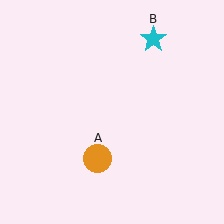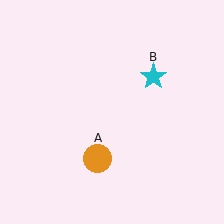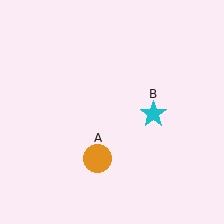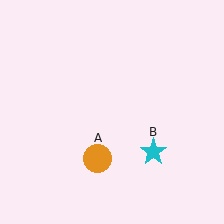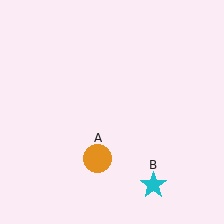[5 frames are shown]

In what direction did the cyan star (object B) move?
The cyan star (object B) moved down.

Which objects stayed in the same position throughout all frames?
Orange circle (object A) remained stationary.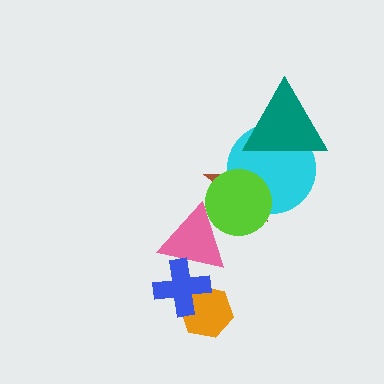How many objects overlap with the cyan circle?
3 objects overlap with the cyan circle.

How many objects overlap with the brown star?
4 objects overlap with the brown star.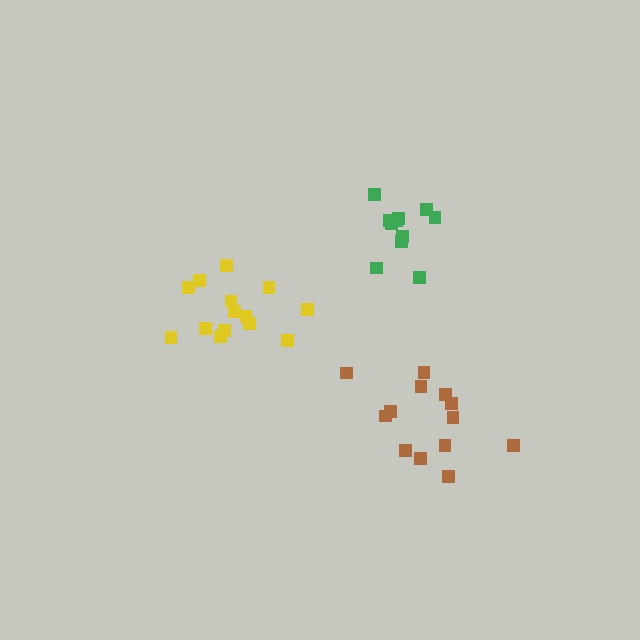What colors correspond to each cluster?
The clusters are colored: yellow, brown, green.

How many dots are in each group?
Group 1: 14 dots, Group 2: 13 dots, Group 3: 11 dots (38 total).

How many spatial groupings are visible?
There are 3 spatial groupings.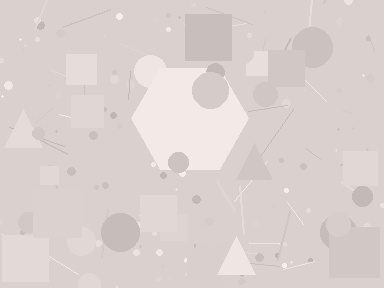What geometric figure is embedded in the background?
A hexagon is embedded in the background.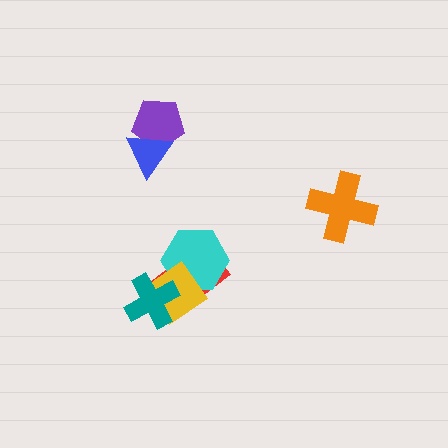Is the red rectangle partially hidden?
Yes, it is partially covered by another shape.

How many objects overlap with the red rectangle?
3 objects overlap with the red rectangle.